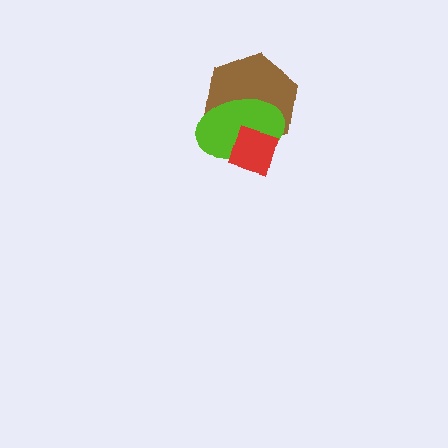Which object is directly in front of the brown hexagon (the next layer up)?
The lime ellipse is directly in front of the brown hexagon.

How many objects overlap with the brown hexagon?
2 objects overlap with the brown hexagon.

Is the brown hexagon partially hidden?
Yes, it is partially covered by another shape.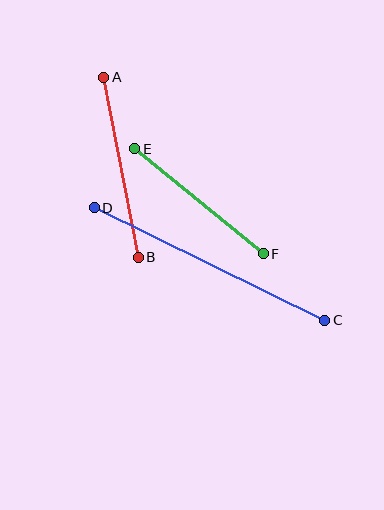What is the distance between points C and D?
The distance is approximately 256 pixels.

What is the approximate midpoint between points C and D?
The midpoint is at approximately (210, 264) pixels.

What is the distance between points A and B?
The distance is approximately 183 pixels.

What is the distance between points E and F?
The distance is approximately 166 pixels.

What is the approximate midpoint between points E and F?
The midpoint is at approximately (199, 201) pixels.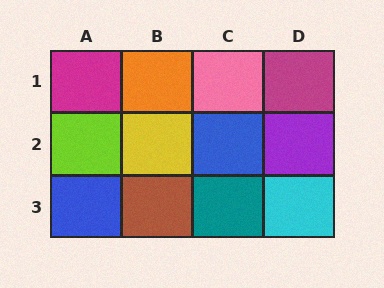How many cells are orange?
1 cell is orange.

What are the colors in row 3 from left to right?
Blue, brown, teal, cyan.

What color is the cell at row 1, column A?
Magenta.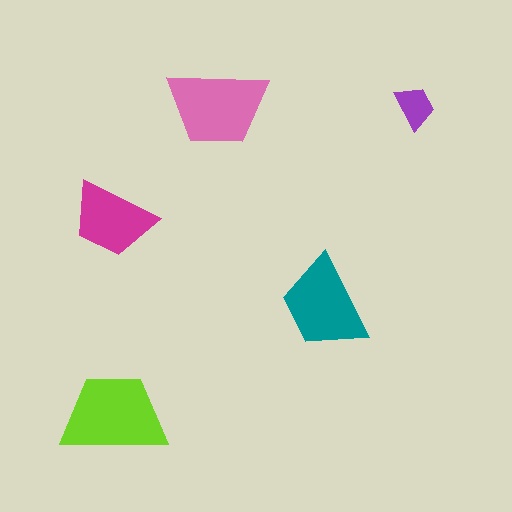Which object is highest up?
The purple trapezoid is topmost.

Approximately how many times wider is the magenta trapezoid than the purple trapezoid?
About 2 times wider.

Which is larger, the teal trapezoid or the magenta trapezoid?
The teal one.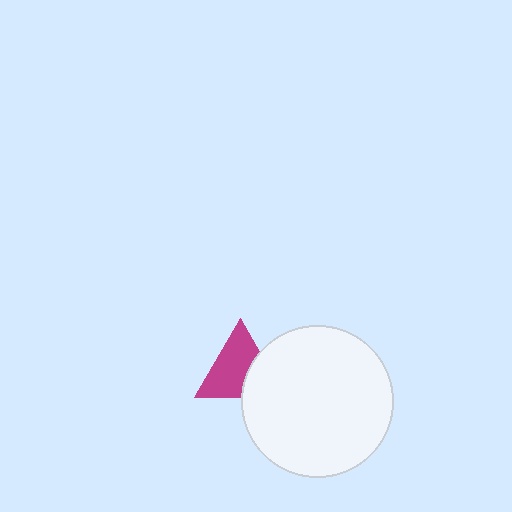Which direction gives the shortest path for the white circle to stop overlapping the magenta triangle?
Moving right gives the shortest separation.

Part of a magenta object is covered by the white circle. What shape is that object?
It is a triangle.